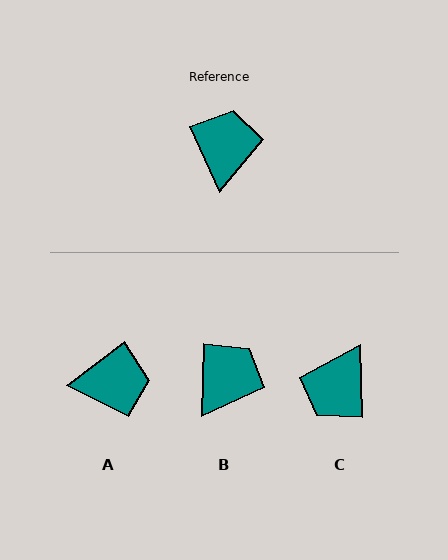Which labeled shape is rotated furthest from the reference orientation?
C, about 158 degrees away.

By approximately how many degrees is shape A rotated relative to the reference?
Approximately 77 degrees clockwise.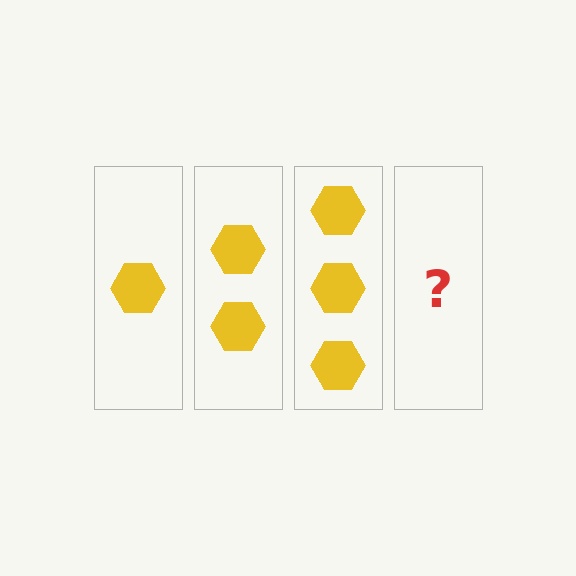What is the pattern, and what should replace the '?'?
The pattern is that each step adds one more hexagon. The '?' should be 4 hexagons.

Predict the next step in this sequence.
The next step is 4 hexagons.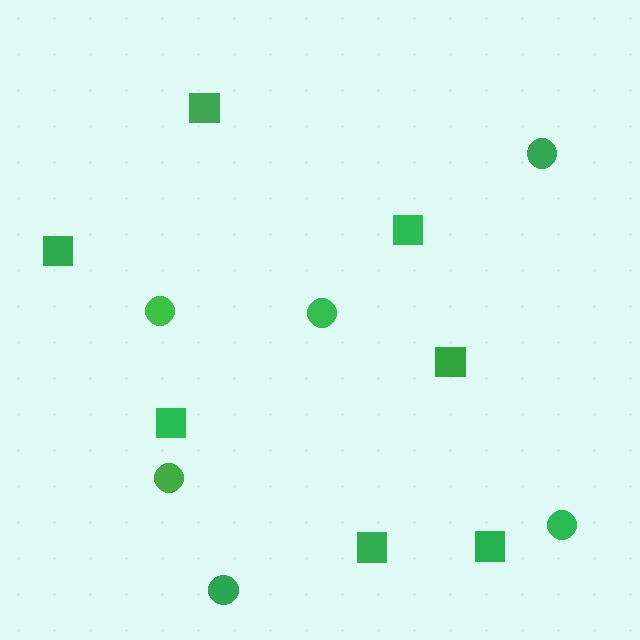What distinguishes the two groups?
There are 2 groups: one group of squares (7) and one group of circles (6).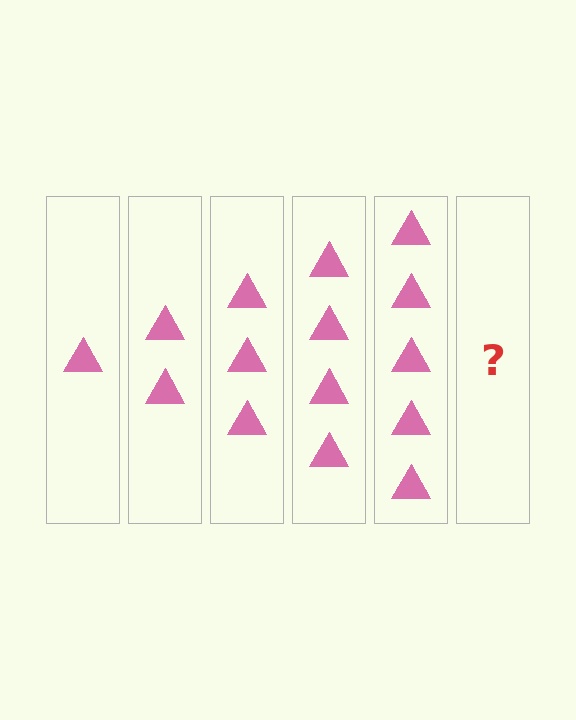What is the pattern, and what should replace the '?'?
The pattern is that each step adds one more triangle. The '?' should be 6 triangles.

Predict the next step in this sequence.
The next step is 6 triangles.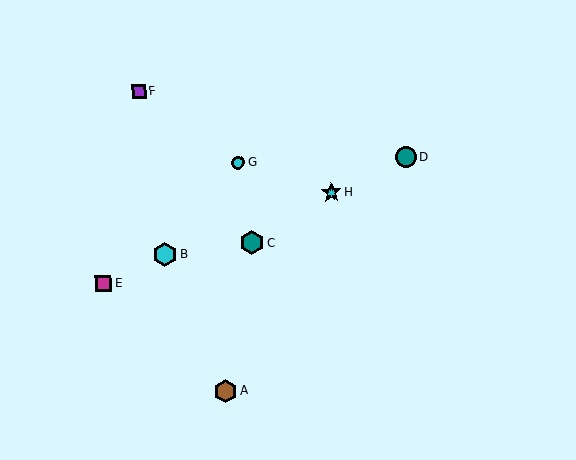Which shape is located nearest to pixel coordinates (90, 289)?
The magenta square (labeled E) at (103, 283) is nearest to that location.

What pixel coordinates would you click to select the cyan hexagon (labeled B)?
Click at (165, 255) to select the cyan hexagon B.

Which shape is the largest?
The teal hexagon (labeled C) is the largest.